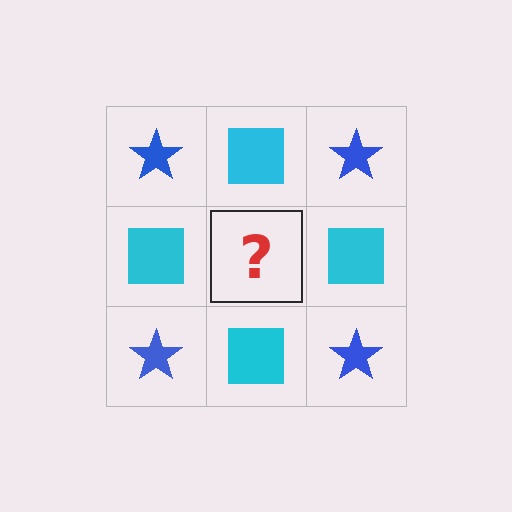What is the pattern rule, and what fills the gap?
The rule is that it alternates blue star and cyan square in a checkerboard pattern. The gap should be filled with a blue star.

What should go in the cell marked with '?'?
The missing cell should contain a blue star.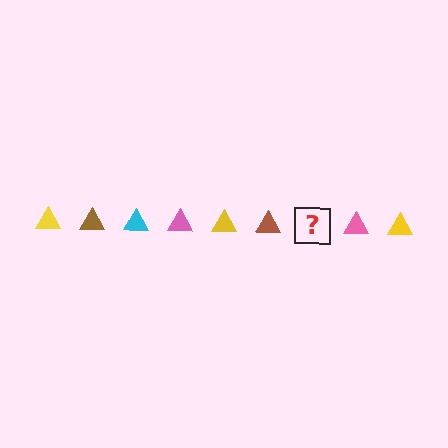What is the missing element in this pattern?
The missing element is a cyan triangle.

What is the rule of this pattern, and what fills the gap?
The rule is that the pattern cycles through yellow, brown, cyan, pink triangles. The gap should be filled with a cyan triangle.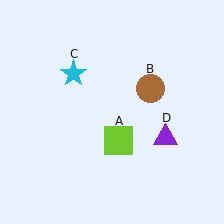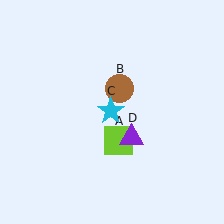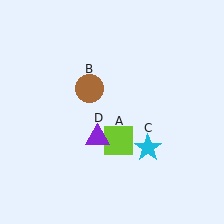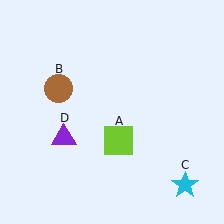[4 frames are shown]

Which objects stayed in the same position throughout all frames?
Lime square (object A) remained stationary.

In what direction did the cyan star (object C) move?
The cyan star (object C) moved down and to the right.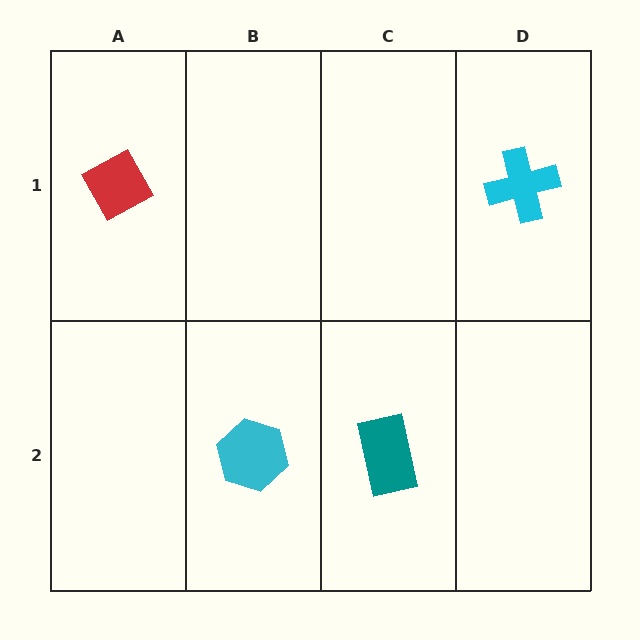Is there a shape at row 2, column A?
No, that cell is empty.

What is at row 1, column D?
A cyan cross.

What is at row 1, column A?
A red diamond.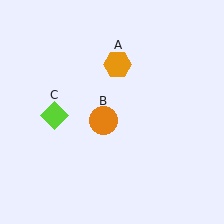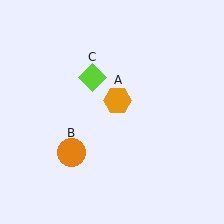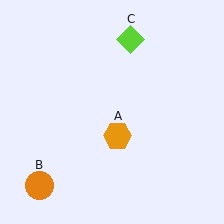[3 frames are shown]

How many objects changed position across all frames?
3 objects changed position: orange hexagon (object A), orange circle (object B), lime diamond (object C).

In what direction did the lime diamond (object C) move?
The lime diamond (object C) moved up and to the right.